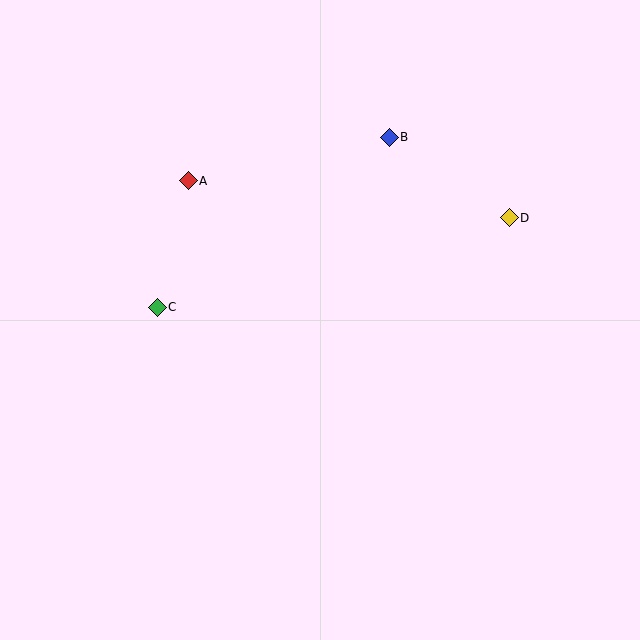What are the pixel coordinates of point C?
Point C is at (157, 307).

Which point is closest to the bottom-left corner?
Point C is closest to the bottom-left corner.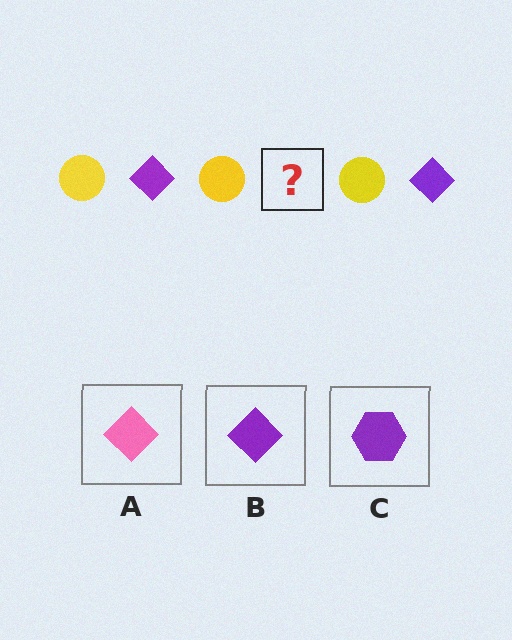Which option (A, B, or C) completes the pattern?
B.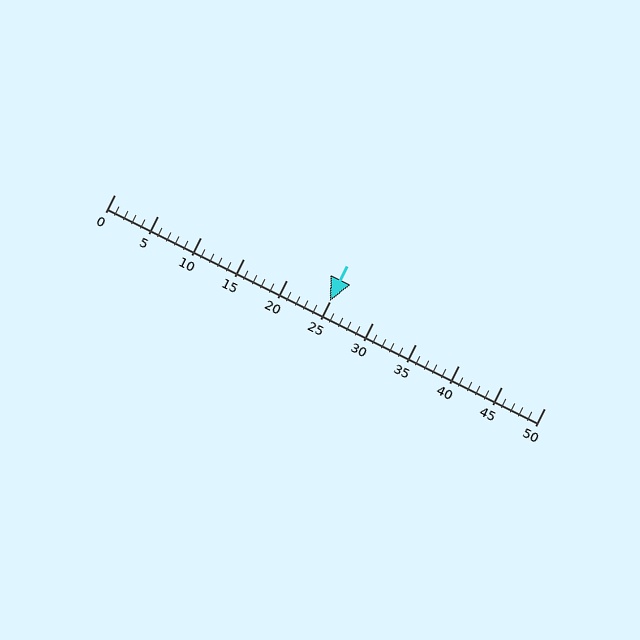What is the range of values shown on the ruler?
The ruler shows values from 0 to 50.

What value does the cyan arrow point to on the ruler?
The cyan arrow points to approximately 25.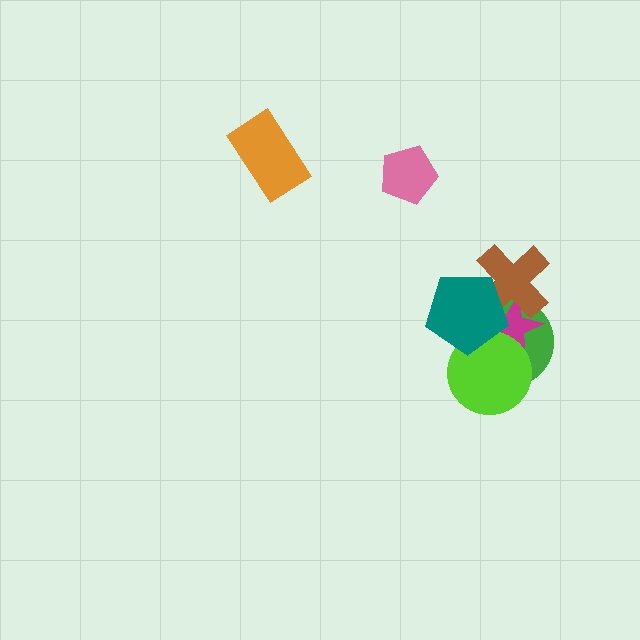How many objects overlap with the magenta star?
4 objects overlap with the magenta star.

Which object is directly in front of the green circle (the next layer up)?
The magenta star is directly in front of the green circle.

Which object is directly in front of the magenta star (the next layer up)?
The lime circle is directly in front of the magenta star.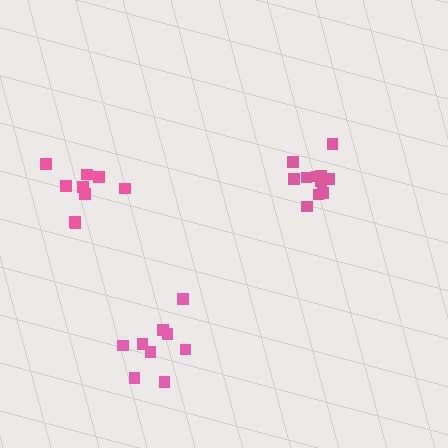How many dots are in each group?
Group 1: 9 dots, Group 2: 9 dots, Group 3: 11 dots (29 total).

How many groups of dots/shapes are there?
There are 3 groups.